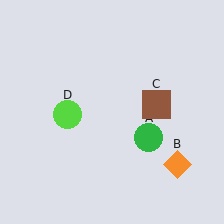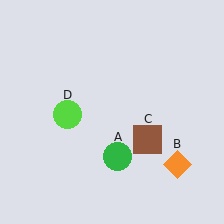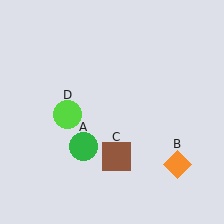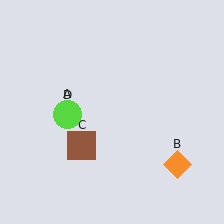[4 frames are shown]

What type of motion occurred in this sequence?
The green circle (object A), brown square (object C) rotated clockwise around the center of the scene.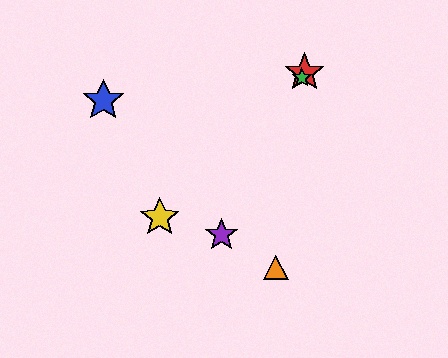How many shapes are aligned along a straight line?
3 shapes (the red star, the green star, the purple star) are aligned along a straight line.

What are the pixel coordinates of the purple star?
The purple star is at (221, 235).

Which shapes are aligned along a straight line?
The red star, the green star, the purple star are aligned along a straight line.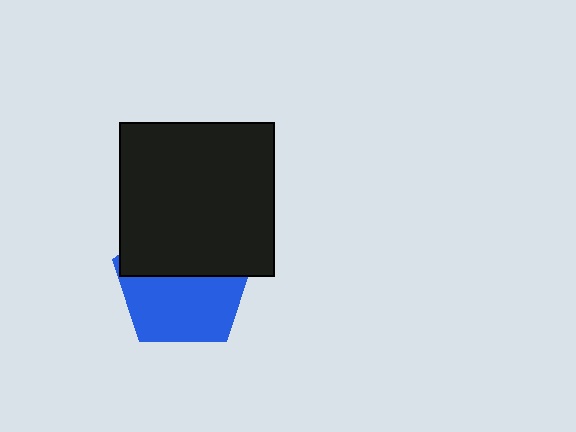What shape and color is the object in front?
The object in front is a black square.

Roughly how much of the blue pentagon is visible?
About half of it is visible (roughly 54%).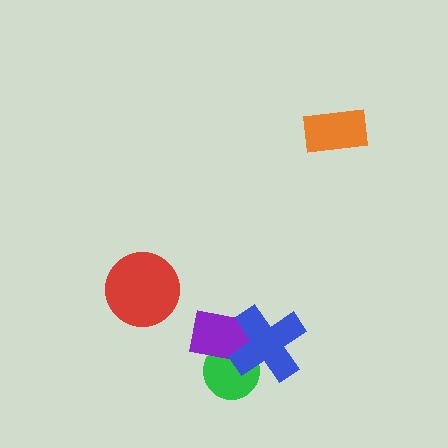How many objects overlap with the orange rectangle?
0 objects overlap with the orange rectangle.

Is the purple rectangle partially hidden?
Yes, it is partially covered by another shape.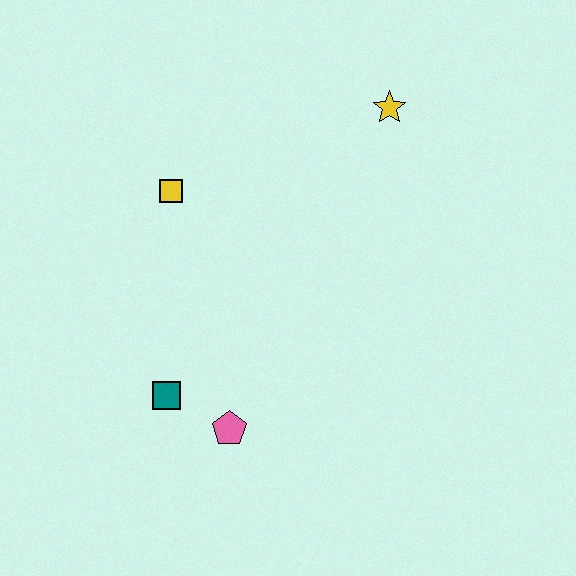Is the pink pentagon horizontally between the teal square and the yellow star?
Yes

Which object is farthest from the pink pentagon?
The yellow star is farthest from the pink pentagon.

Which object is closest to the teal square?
The pink pentagon is closest to the teal square.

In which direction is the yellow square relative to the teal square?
The yellow square is above the teal square.